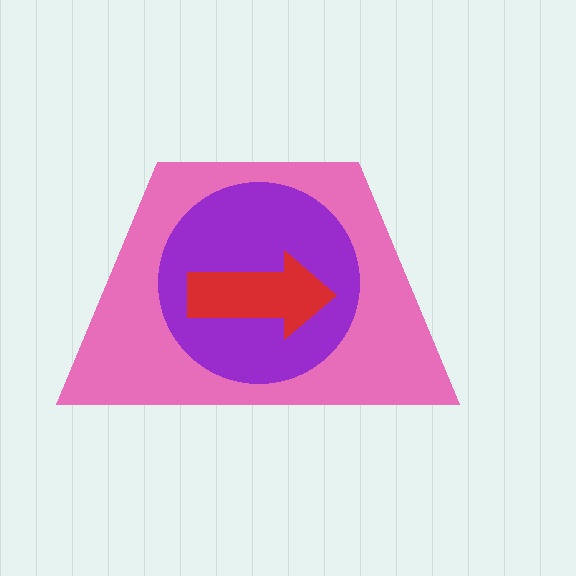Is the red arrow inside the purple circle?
Yes.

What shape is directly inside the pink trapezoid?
The purple circle.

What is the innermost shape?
The red arrow.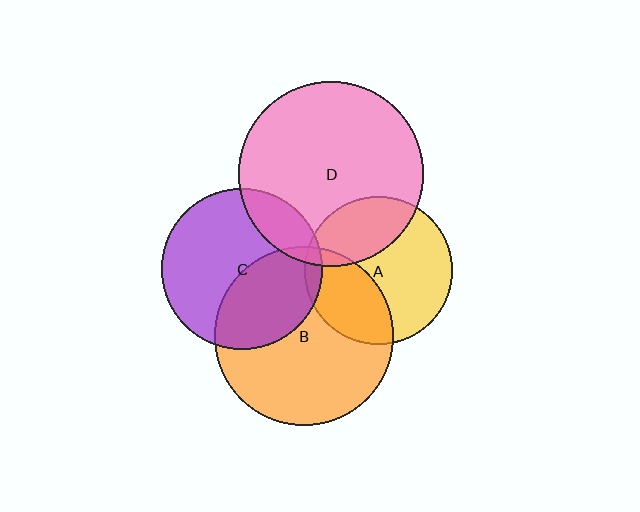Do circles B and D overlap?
Yes.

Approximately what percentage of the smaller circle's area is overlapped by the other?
Approximately 5%.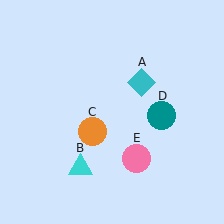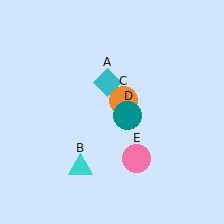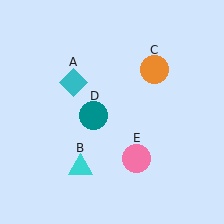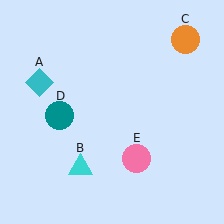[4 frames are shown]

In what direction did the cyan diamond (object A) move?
The cyan diamond (object A) moved left.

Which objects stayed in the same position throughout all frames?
Cyan triangle (object B) and pink circle (object E) remained stationary.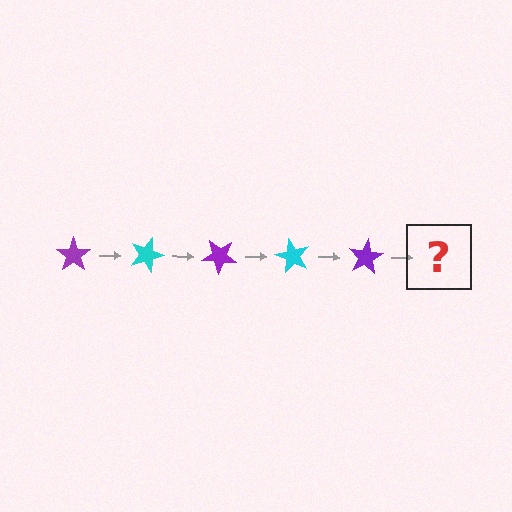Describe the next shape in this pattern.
It should be a cyan star, rotated 100 degrees from the start.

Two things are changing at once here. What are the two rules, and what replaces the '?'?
The two rules are that it rotates 20 degrees each step and the color cycles through purple and cyan. The '?' should be a cyan star, rotated 100 degrees from the start.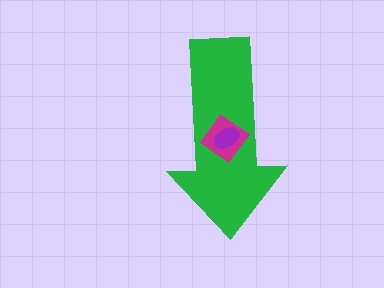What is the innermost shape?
The purple ellipse.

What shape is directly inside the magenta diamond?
The purple ellipse.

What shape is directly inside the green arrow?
The magenta diamond.